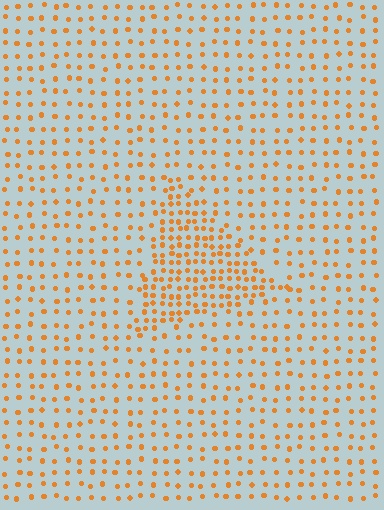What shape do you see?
I see a triangle.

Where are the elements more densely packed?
The elements are more densely packed inside the triangle boundary.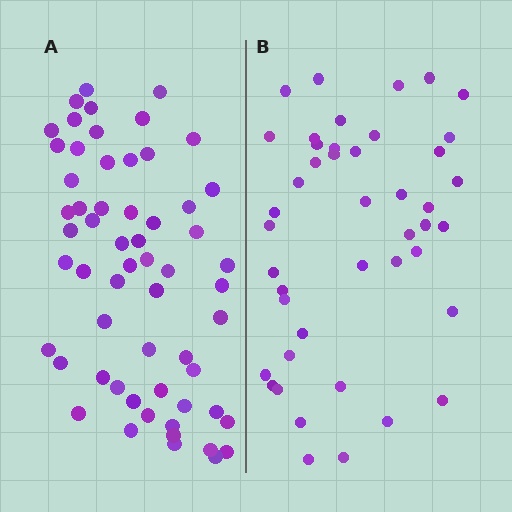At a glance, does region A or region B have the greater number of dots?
Region A (the left region) has more dots.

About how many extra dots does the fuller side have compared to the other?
Region A has approximately 15 more dots than region B.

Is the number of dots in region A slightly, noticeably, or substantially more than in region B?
Region A has noticeably more, but not dramatically so. The ratio is roughly 1.3 to 1.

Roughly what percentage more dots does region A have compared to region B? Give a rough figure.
About 35% more.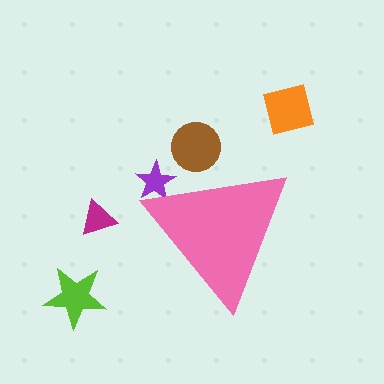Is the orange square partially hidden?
No, the orange square is fully visible.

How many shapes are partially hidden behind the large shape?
2 shapes are partially hidden.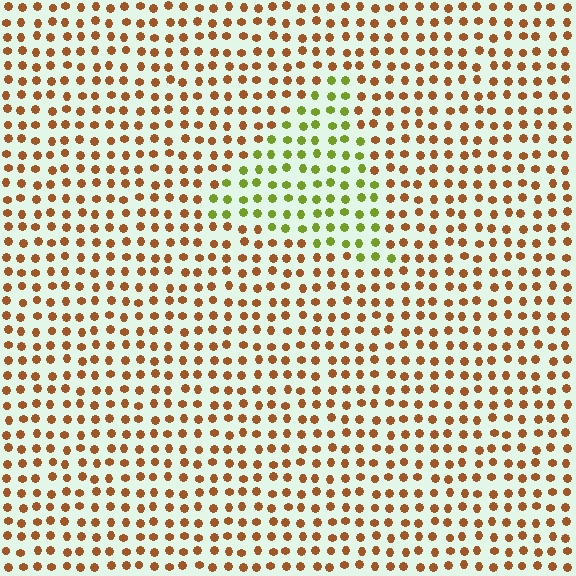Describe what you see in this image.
The image is filled with small brown elements in a uniform arrangement. A triangle-shaped region is visible where the elements are tinted to a slightly different hue, forming a subtle color boundary.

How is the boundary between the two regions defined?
The boundary is defined purely by a slight shift in hue (about 58 degrees). Spacing, size, and orientation are identical on both sides.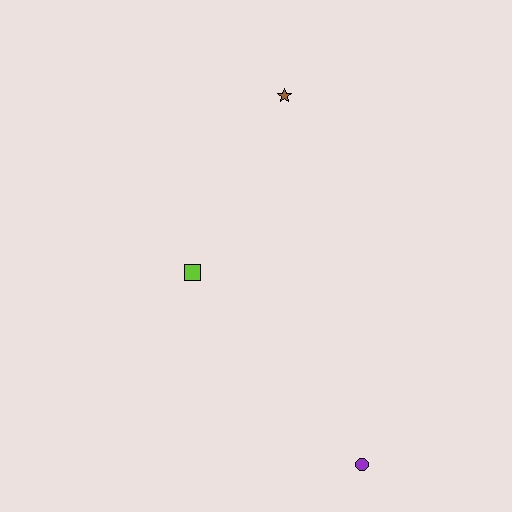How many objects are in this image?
There are 3 objects.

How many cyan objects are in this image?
There are no cyan objects.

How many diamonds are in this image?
There are no diamonds.